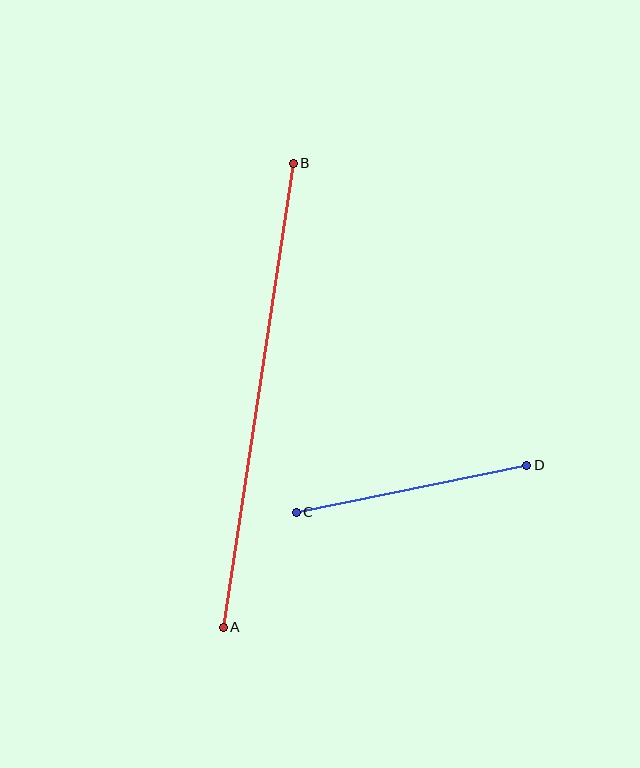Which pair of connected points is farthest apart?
Points A and B are farthest apart.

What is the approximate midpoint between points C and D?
The midpoint is at approximately (412, 489) pixels.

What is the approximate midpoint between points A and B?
The midpoint is at approximately (258, 395) pixels.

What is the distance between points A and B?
The distance is approximately 469 pixels.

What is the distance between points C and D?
The distance is approximately 235 pixels.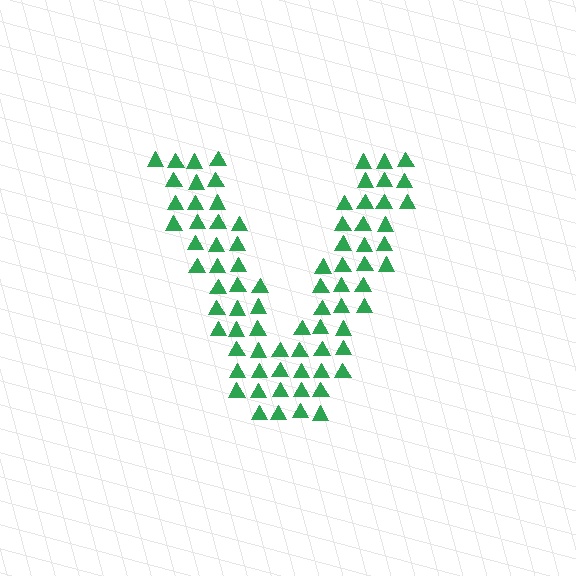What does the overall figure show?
The overall figure shows the letter V.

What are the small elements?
The small elements are triangles.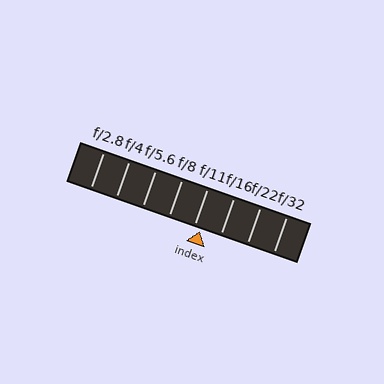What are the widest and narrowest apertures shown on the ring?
The widest aperture shown is f/2.8 and the narrowest is f/32.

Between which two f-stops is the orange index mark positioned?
The index mark is between f/11 and f/16.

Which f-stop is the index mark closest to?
The index mark is closest to f/11.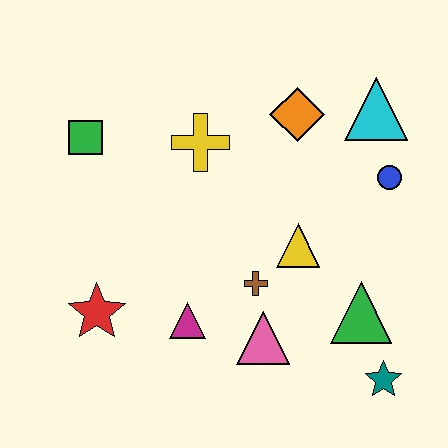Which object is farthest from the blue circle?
The red star is farthest from the blue circle.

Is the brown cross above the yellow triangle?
No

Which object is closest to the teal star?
The green triangle is closest to the teal star.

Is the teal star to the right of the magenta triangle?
Yes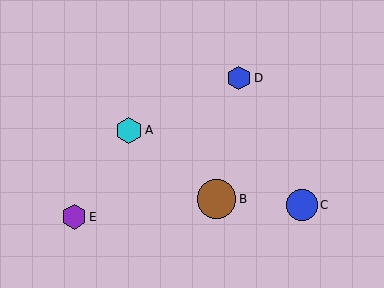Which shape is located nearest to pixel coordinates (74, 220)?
The purple hexagon (labeled E) at (74, 217) is nearest to that location.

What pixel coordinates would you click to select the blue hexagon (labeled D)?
Click at (239, 78) to select the blue hexagon D.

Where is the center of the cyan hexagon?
The center of the cyan hexagon is at (129, 130).